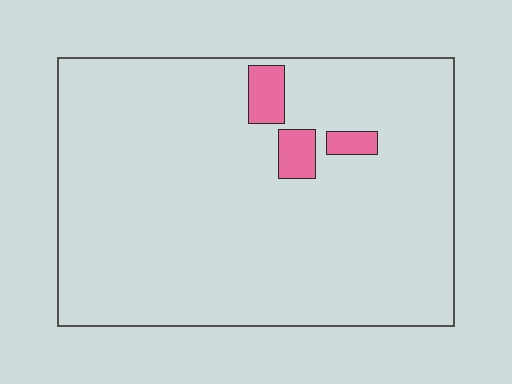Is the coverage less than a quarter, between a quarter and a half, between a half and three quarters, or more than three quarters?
Less than a quarter.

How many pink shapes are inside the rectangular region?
3.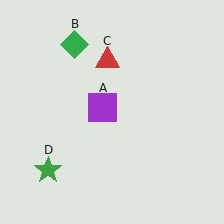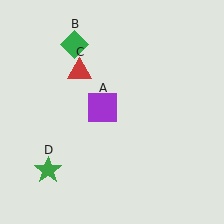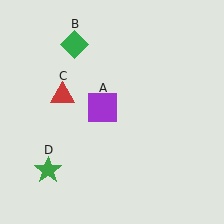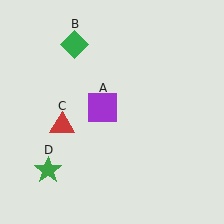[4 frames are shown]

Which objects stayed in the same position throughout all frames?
Purple square (object A) and green diamond (object B) and green star (object D) remained stationary.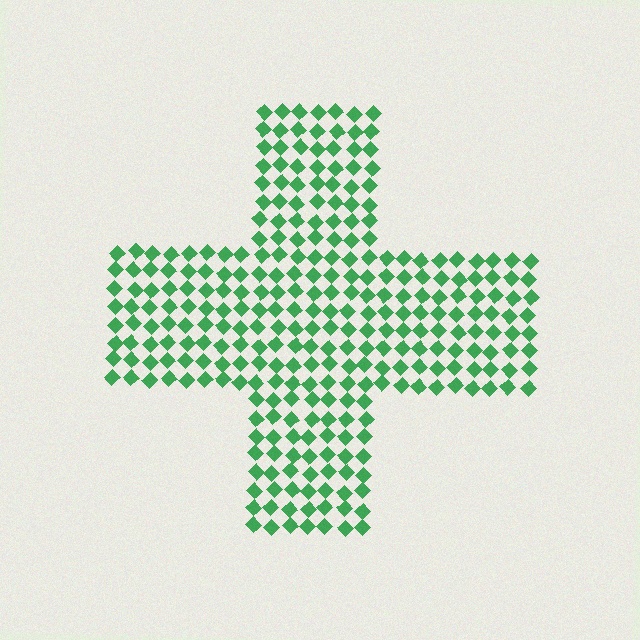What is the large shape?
The large shape is a cross.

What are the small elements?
The small elements are diamonds.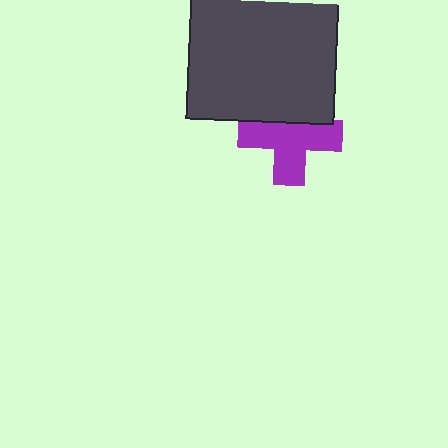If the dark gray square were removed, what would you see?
You would see the complete purple cross.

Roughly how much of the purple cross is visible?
Most of it is visible (roughly 69%).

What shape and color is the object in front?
The object in front is a dark gray square.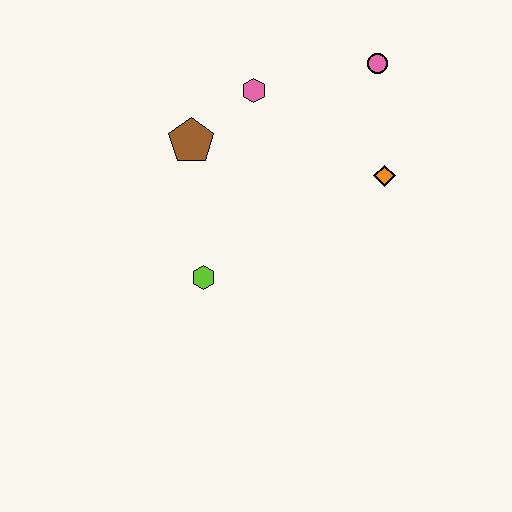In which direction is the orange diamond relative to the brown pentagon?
The orange diamond is to the right of the brown pentagon.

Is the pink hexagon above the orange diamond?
Yes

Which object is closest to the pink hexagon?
The brown pentagon is closest to the pink hexagon.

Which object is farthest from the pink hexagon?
The lime hexagon is farthest from the pink hexagon.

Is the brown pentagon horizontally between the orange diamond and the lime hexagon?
No